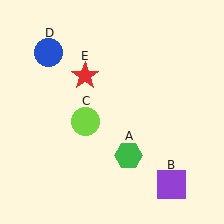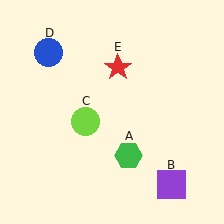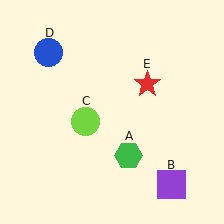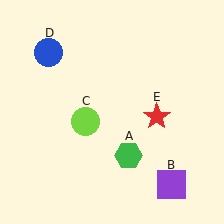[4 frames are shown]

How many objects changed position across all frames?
1 object changed position: red star (object E).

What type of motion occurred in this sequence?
The red star (object E) rotated clockwise around the center of the scene.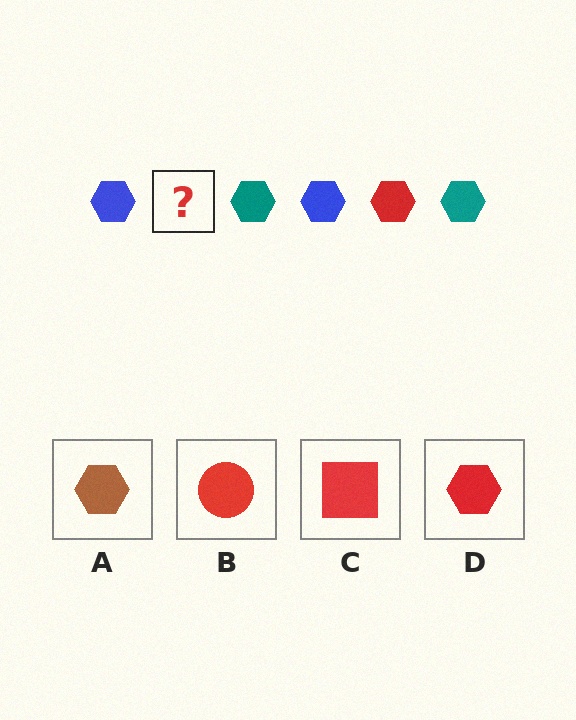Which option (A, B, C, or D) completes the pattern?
D.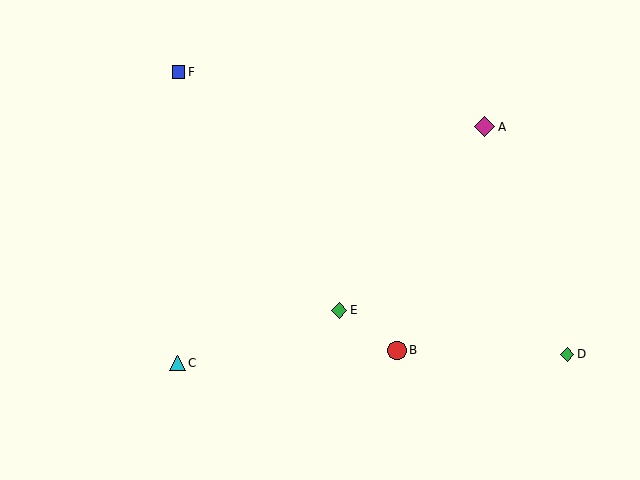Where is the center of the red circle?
The center of the red circle is at (397, 350).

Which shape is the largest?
The magenta diamond (labeled A) is the largest.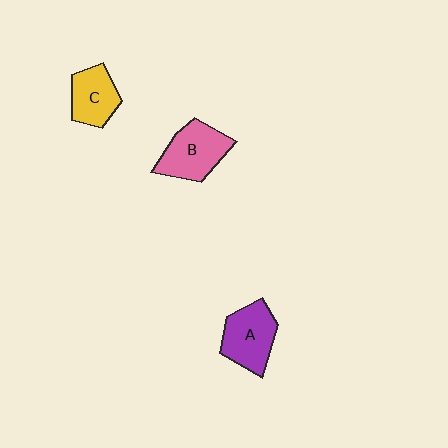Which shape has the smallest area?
Shape C (yellow).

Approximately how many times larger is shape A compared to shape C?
Approximately 1.2 times.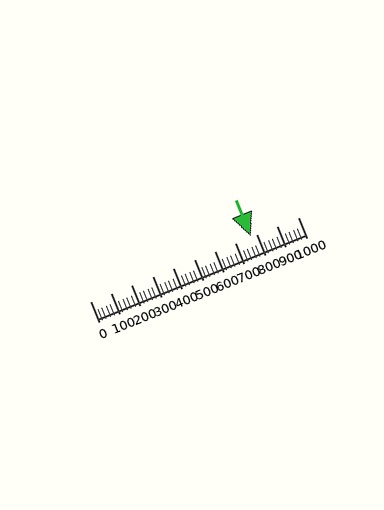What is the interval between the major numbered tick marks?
The major tick marks are spaced 100 units apart.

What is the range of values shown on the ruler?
The ruler shows values from 0 to 1000.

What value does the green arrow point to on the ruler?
The green arrow points to approximately 777.